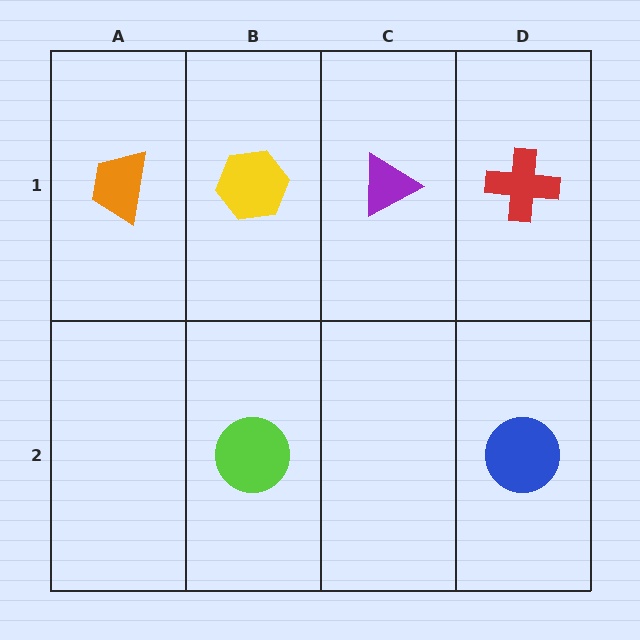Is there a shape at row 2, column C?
No, that cell is empty.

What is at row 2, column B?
A lime circle.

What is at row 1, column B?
A yellow hexagon.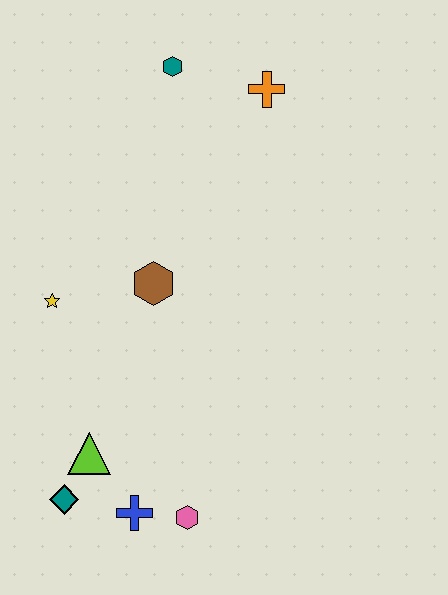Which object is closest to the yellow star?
The brown hexagon is closest to the yellow star.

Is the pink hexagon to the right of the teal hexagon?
Yes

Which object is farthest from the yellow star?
The orange cross is farthest from the yellow star.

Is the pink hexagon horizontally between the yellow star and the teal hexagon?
No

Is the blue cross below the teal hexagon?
Yes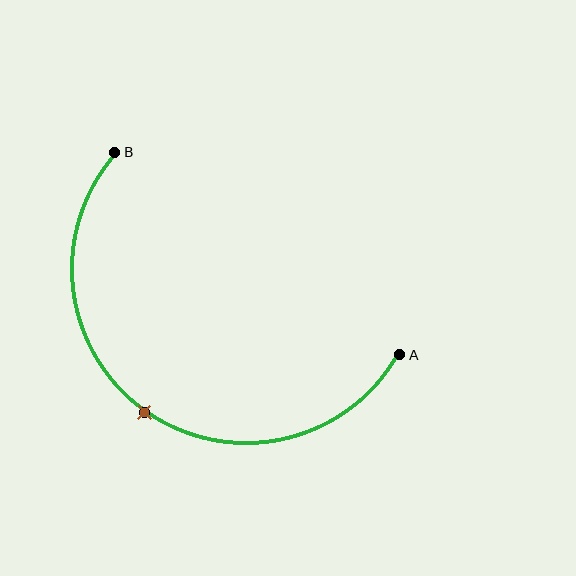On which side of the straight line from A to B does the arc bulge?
The arc bulges below and to the left of the straight line connecting A and B.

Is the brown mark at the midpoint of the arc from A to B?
Yes. The brown mark lies on the arc at equal arc-length from both A and B — it is the arc midpoint.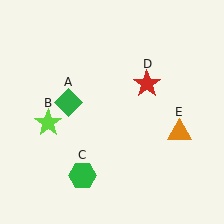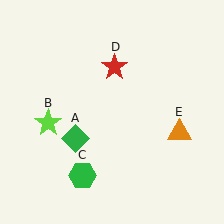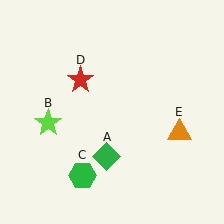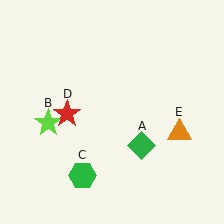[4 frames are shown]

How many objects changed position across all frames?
2 objects changed position: green diamond (object A), red star (object D).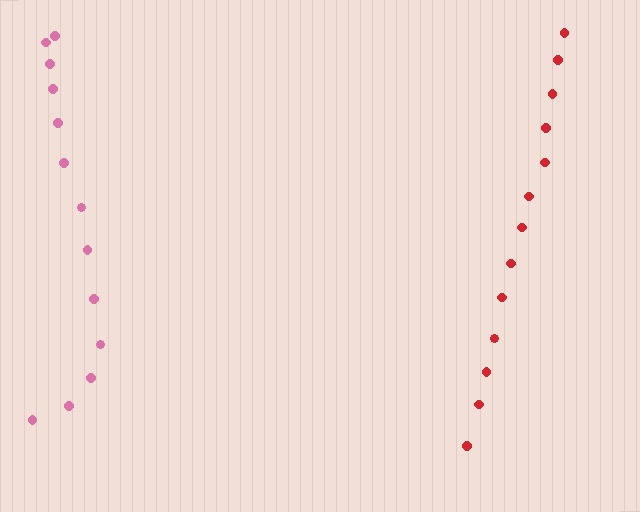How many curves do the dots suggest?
There are 2 distinct paths.